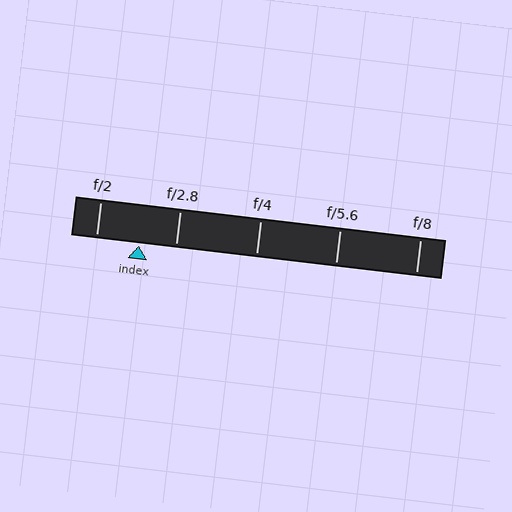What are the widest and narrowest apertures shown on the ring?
The widest aperture shown is f/2 and the narrowest is f/8.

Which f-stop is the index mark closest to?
The index mark is closest to f/2.8.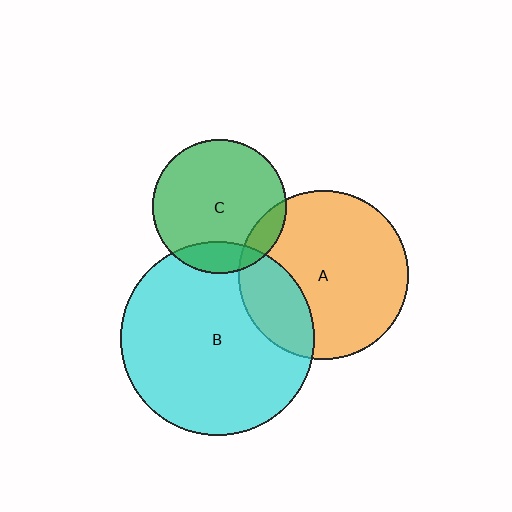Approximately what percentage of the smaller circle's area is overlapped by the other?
Approximately 25%.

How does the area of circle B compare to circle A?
Approximately 1.3 times.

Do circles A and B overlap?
Yes.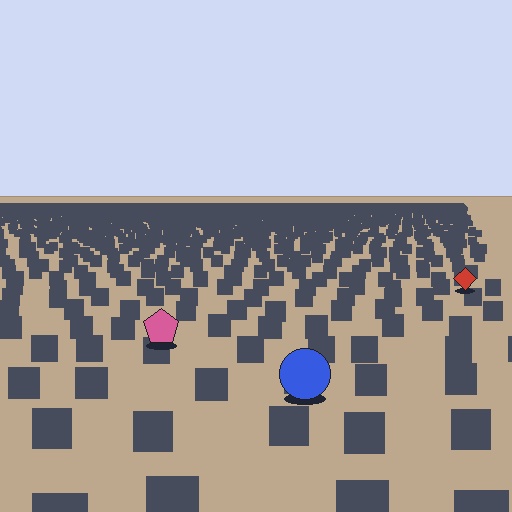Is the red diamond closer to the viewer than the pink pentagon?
No. The pink pentagon is closer — you can tell from the texture gradient: the ground texture is coarser near it.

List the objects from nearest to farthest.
From nearest to farthest: the blue circle, the pink pentagon, the red diamond.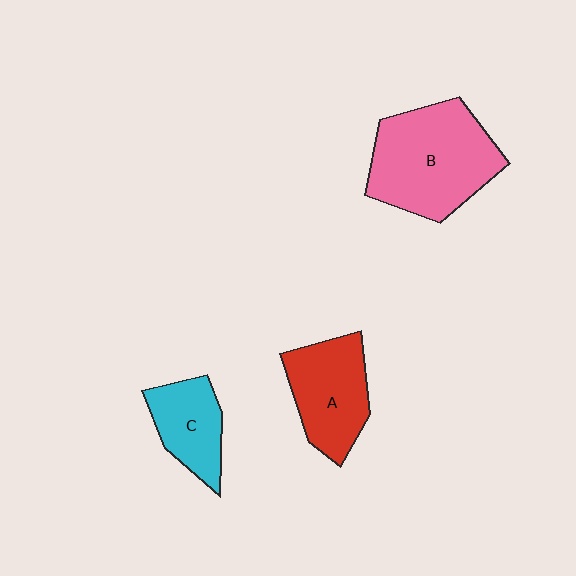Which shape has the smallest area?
Shape C (cyan).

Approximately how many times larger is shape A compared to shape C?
Approximately 1.3 times.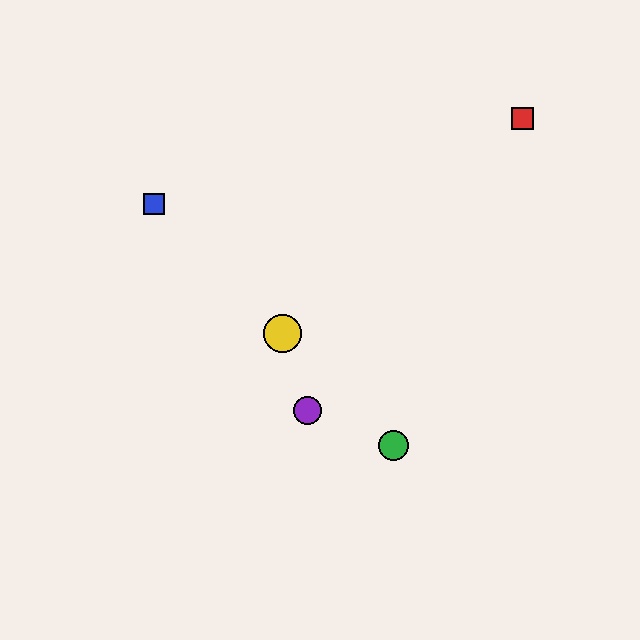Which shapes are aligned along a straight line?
The blue square, the green circle, the yellow circle are aligned along a straight line.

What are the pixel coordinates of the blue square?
The blue square is at (154, 204).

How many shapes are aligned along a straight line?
3 shapes (the blue square, the green circle, the yellow circle) are aligned along a straight line.